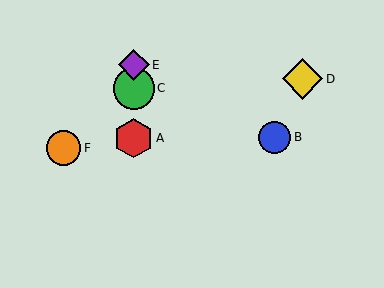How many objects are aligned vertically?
3 objects (A, C, E) are aligned vertically.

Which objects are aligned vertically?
Objects A, C, E are aligned vertically.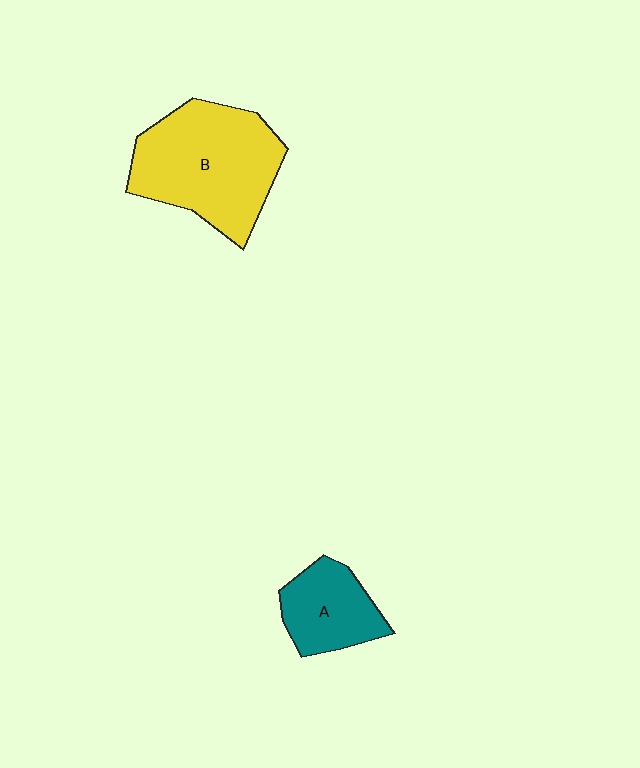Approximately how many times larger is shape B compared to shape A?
Approximately 2.0 times.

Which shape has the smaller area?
Shape A (teal).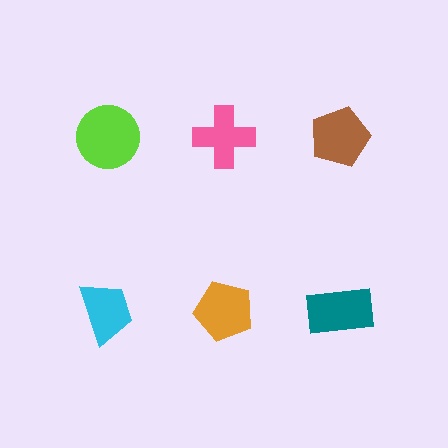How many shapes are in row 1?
3 shapes.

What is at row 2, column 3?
A teal rectangle.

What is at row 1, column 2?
A pink cross.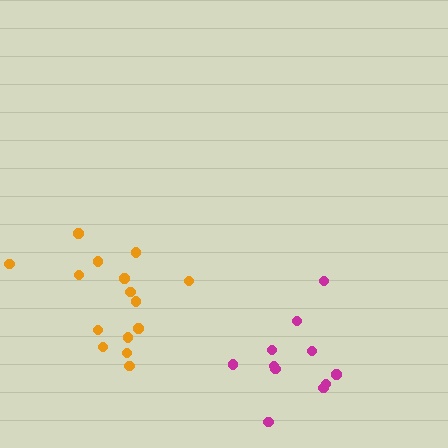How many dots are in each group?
Group 1: 11 dots, Group 2: 15 dots (26 total).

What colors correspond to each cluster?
The clusters are colored: magenta, orange.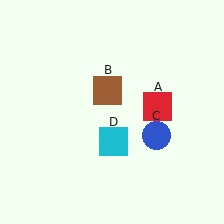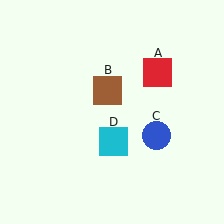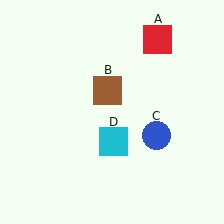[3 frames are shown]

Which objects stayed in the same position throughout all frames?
Brown square (object B) and blue circle (object C) and cyan square (object D) remained stationary.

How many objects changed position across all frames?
1 object changed position: red square (object A).